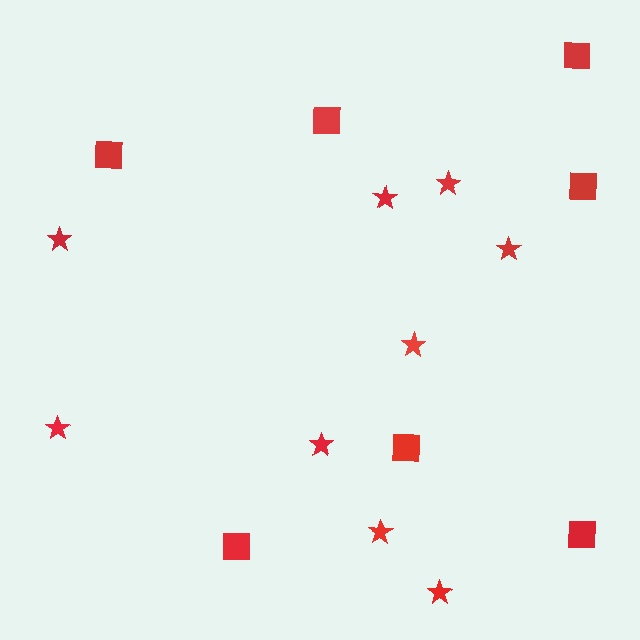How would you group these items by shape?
There are 2 groups: one group of squares (7) and one group of stars (9).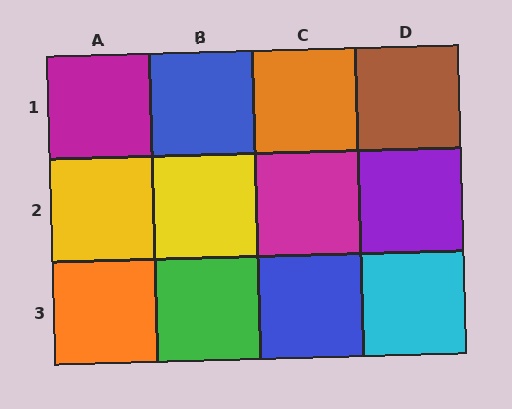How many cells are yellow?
2 cells are yellow.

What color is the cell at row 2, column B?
Yellow.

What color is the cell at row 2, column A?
Yellow.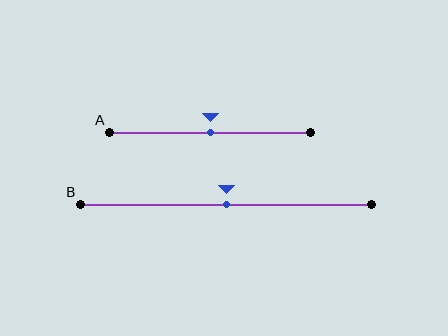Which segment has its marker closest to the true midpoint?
Segment A has its marker closest to the true midpoint.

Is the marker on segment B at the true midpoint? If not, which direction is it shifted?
Yes, the marker on segment B is at the true midpoint.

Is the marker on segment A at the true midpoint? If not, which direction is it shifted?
Yes, the marker on segment A is at the true midpoint.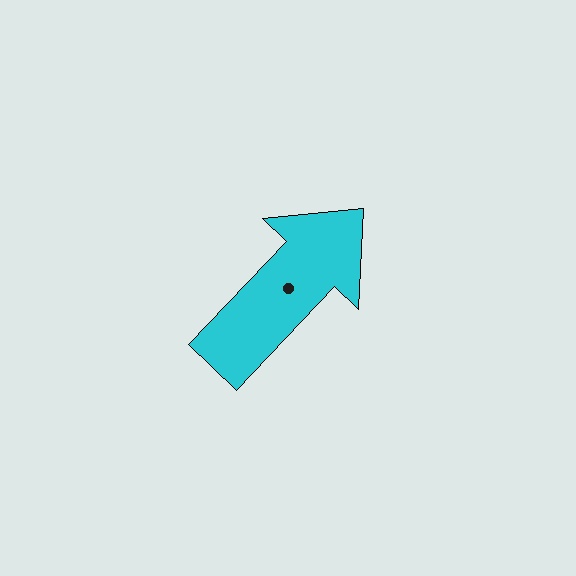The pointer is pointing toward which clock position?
Roughly 1 o'clock.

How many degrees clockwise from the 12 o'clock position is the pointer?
Approximately 43 degrees.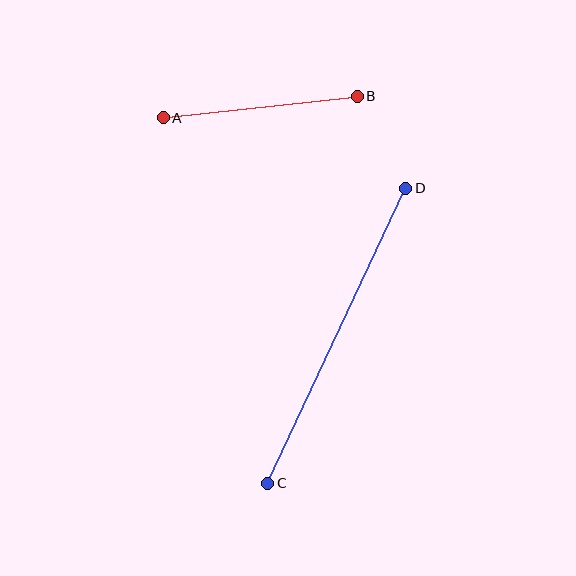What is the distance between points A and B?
The distance is approximately 195 pixels.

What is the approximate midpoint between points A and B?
The midpoint is at approximately (260, 107) pixels.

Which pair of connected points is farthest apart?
Points C and D are farthest apart.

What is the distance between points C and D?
The distance is approximately 326 pixels.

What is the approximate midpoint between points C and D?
The midpoint is at approximately (337, 336) pixels.